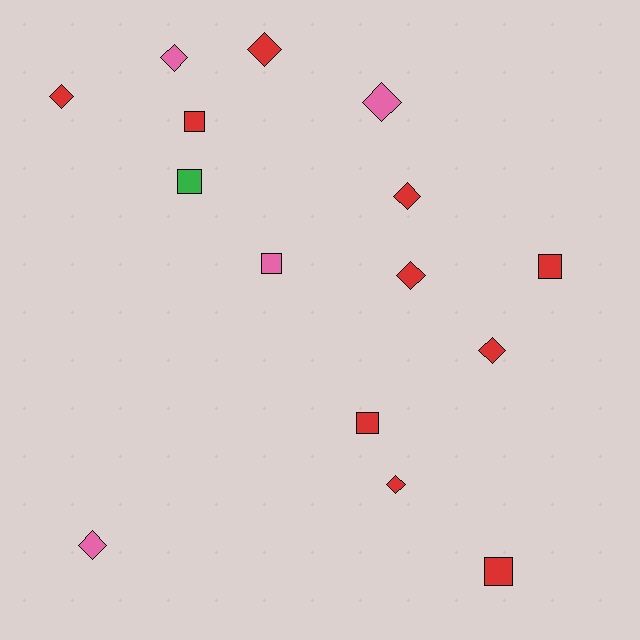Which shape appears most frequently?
Diamond, with 9 objects.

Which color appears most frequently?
Red, with 10 objects.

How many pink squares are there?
There is 1 pink square.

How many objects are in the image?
There are 15 objects.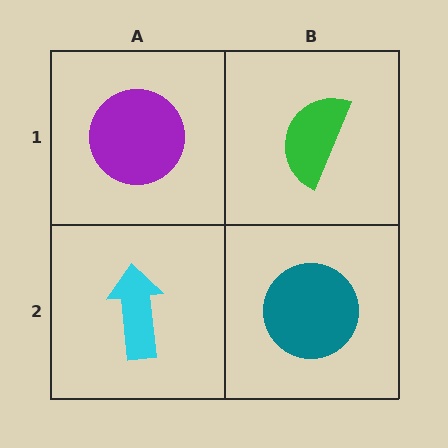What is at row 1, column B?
A green semicircle.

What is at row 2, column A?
A cyan arrow.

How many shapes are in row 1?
2 shapes.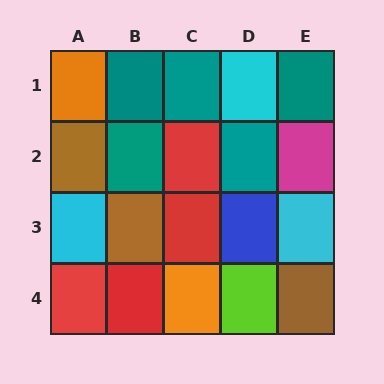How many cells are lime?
1 cell is lime.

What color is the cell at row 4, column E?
Brown.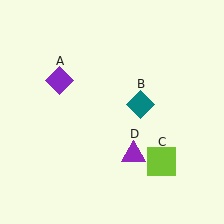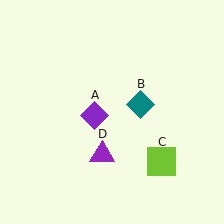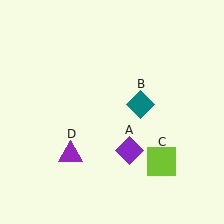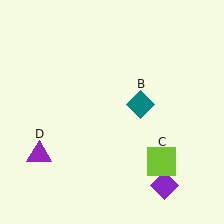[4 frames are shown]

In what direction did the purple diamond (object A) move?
The purple diamond (object A) moved down and to the right.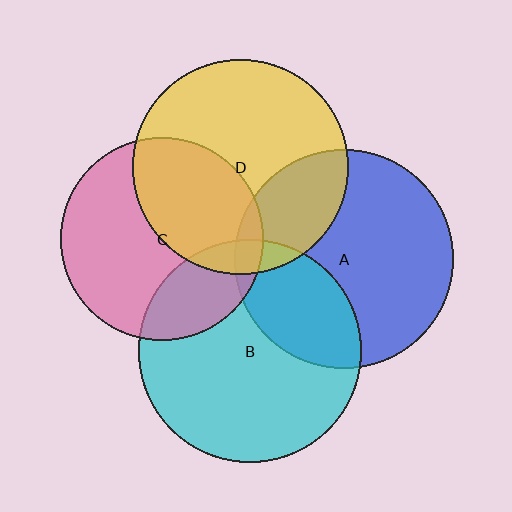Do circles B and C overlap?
Yes.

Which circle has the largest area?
Circle B (cyan).